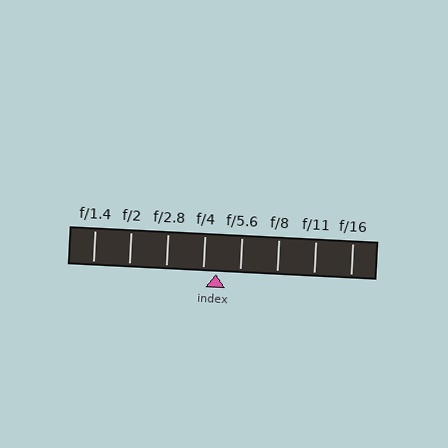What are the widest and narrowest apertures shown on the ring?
The widest aperture shown is f/1.4 and the narrowest is f/16.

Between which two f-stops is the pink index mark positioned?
The index mark is between f/4 and f/5.6.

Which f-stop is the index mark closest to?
The index mark is closest to f/4.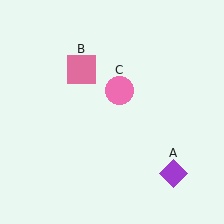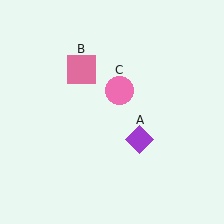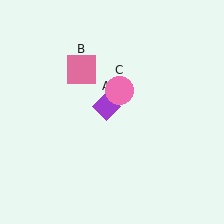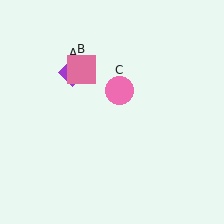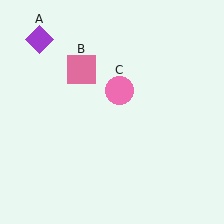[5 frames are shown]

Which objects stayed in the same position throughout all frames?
Pink square (object B) and pink circle (object C) remained stationary.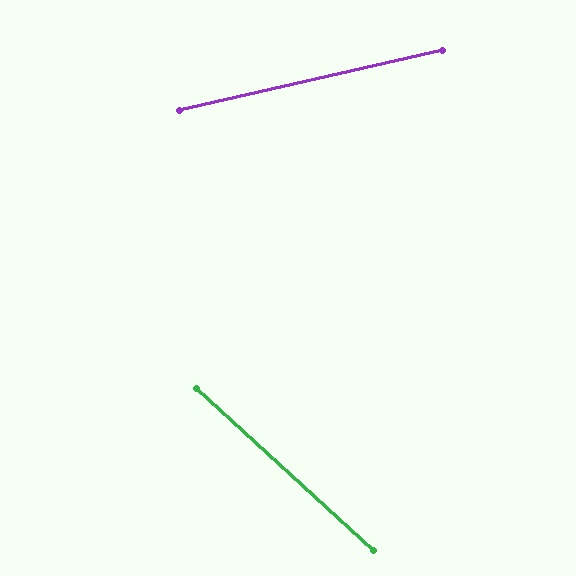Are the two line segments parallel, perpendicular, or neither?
Neither parallel nor perpendicular — they differ by about 55°.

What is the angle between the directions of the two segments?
Approximately 55 degrees.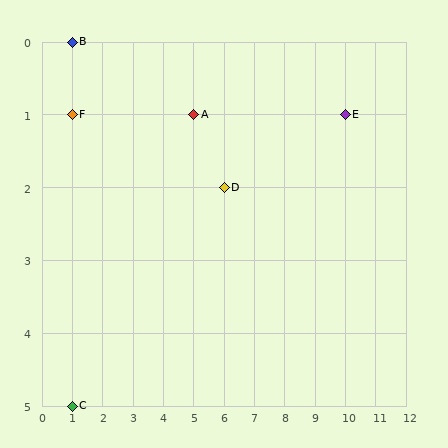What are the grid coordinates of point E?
Point E is at grid coordinates (10, 1).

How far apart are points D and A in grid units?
Points D and A are 1 column and 1 row apart (about 1.4 grid units diagonally).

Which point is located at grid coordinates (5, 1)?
Point A is at (5, 1).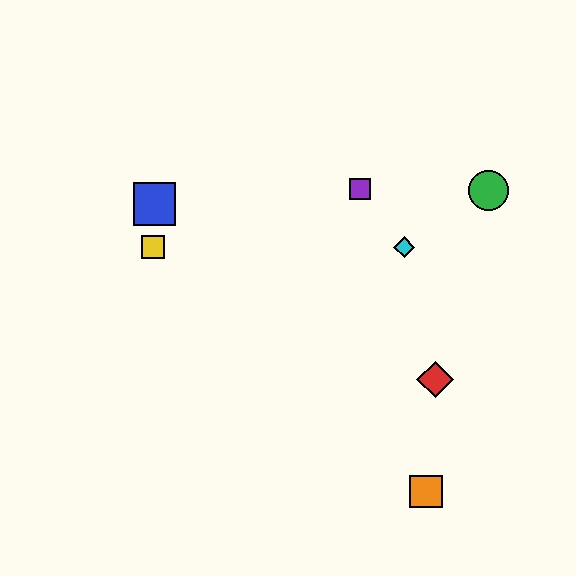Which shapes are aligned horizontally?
The yellow square, the cyan diamond are aligned horizontally.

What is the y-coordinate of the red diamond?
The red diamond is at y≈380.